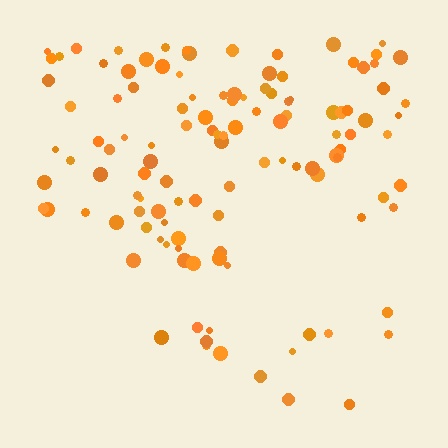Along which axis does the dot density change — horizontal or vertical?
Vertical.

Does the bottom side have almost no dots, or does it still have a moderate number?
Still a moderate number, just noticeably fewer than the top.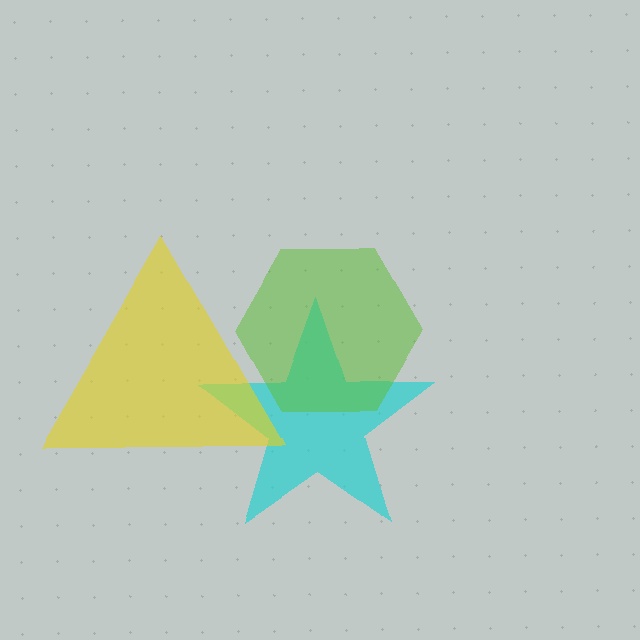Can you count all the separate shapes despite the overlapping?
Yes, there are 3 separate shapes.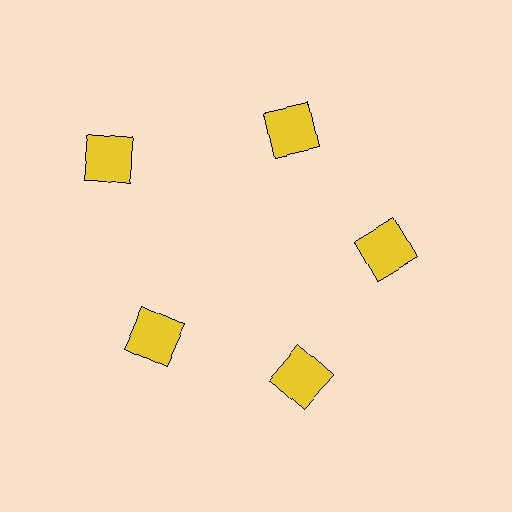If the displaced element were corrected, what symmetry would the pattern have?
It would have 5-fold rotational symmetry — the pattern would map onto itself every 72 degrees.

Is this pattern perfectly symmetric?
No. The 5 yellow squares are arranged in a ring, but one element near the 10 o'clock position is pushed outward from the center, breaking the 5-fold rotational symmetry.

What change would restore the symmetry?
The symmetry would be restored by moving it inward, back onto the ring so that all 5 squares sit at equal angles and equal distance from the center.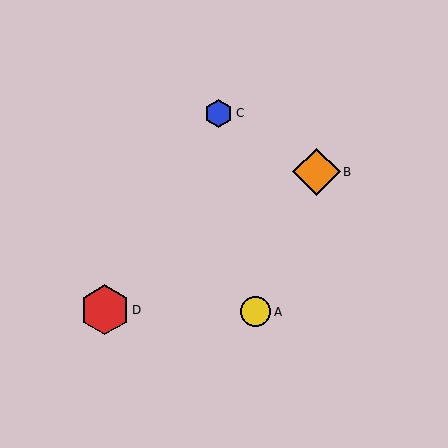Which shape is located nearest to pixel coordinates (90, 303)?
The red hexagon (labeled D) at (105, 310) is nearest to that location.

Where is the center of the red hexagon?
The center of the red hexagon is at (105, 310).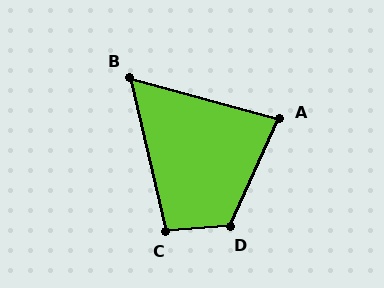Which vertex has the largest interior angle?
D, at approximately 118 degrees.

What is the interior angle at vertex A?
Approximately 81 degrees (acute).